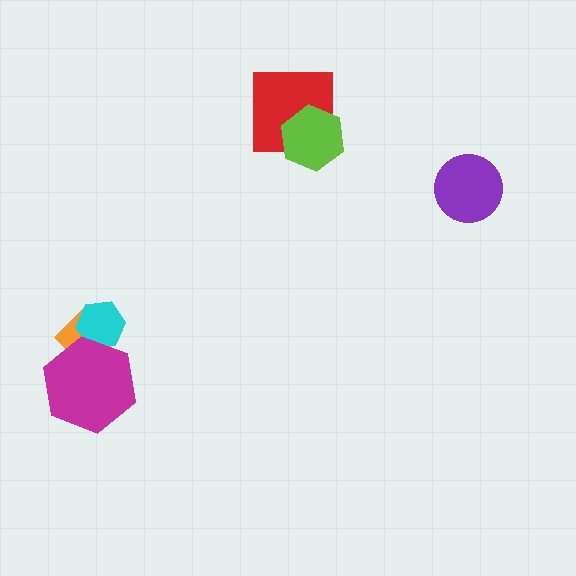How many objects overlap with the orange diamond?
2 objects overlap with the orange diamond.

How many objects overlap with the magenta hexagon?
2 objects overlap with the magenta hexagon.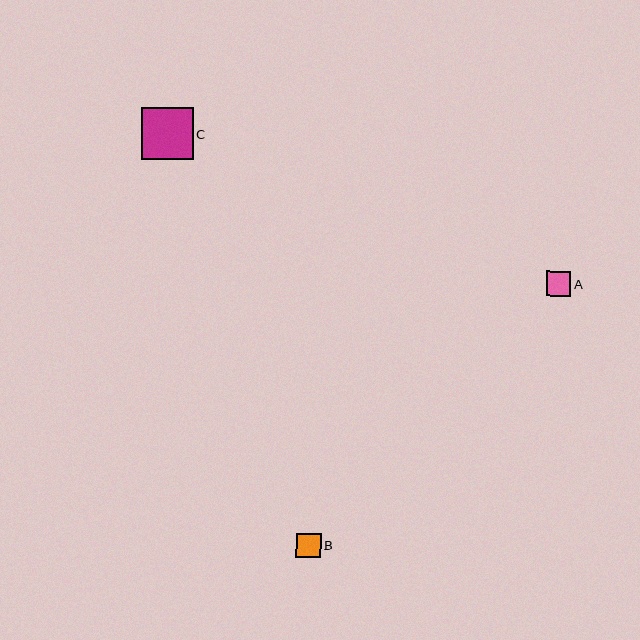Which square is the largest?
Square C is the largest with a size of approximately 52 pixels.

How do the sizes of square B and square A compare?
Square B and square A are approximately the same size.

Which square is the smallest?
Square A is the smallest with a size of approximately 24 pixels.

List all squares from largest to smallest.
From largest to smallest: C, B, A.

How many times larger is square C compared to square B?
Square C is approximately 2.1 times the size of square B.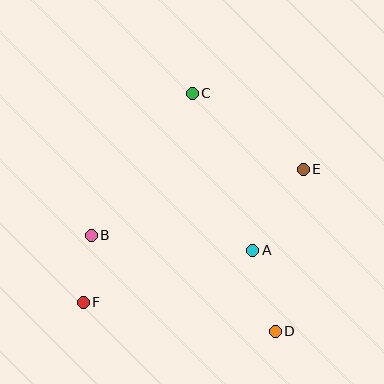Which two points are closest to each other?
Points B and F are closest to each other.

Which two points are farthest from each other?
Points E and F are farthest from each other.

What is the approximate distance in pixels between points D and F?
The distance between D and F is approximately 194 pixels.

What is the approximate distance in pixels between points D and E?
The distance between D and E is approximately 165 pixels.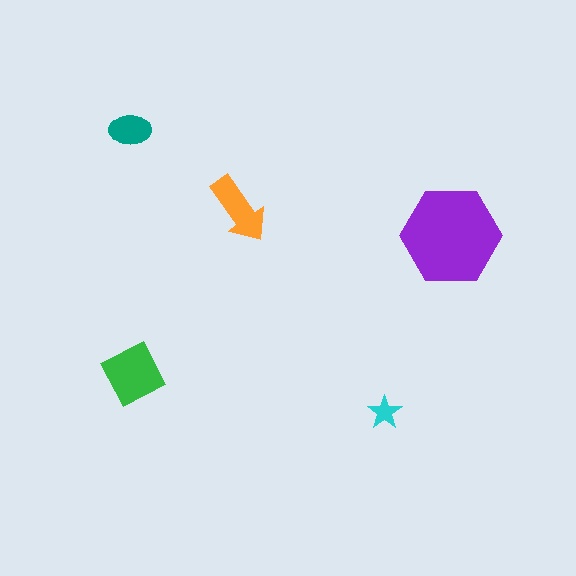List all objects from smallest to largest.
The cyan star, the teal ellipse, the orange arrow, the green square, the purple hexagon.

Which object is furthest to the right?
The purple hexagon is rightmost.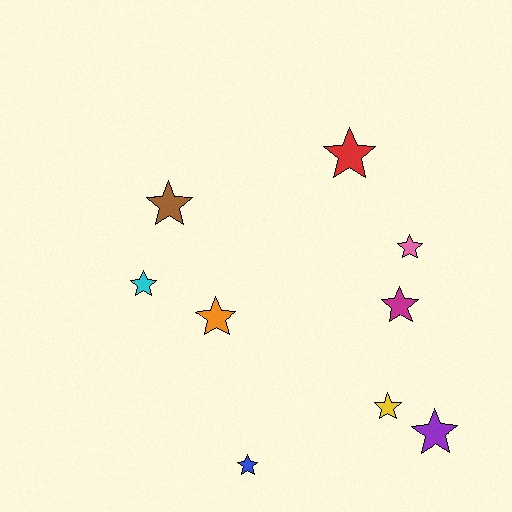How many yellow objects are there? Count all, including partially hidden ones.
There is 1 yellow object.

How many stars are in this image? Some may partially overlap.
There are 9 stars.